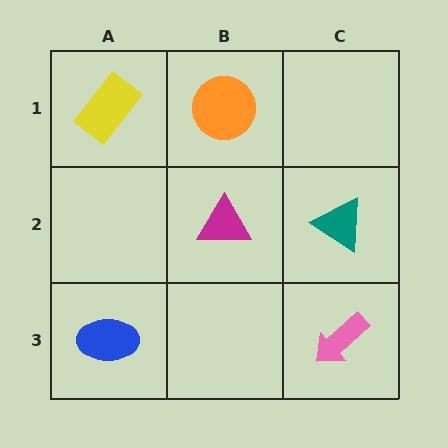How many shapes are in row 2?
2 shapes.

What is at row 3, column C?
A pink arrow.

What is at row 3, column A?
A blue ellipse.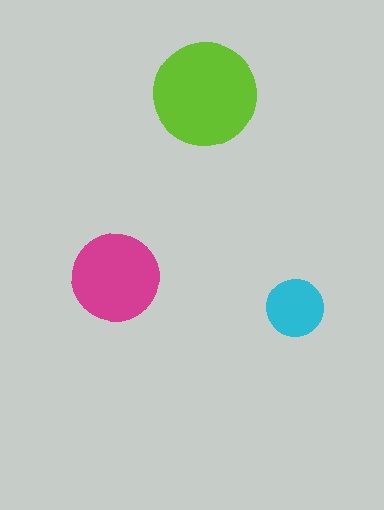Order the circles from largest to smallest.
the lime one, the magenta one, the cyan one.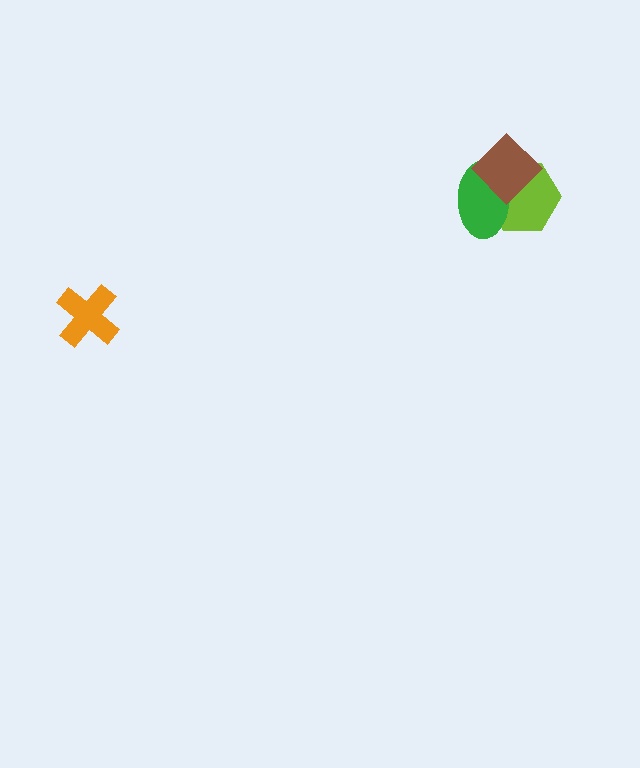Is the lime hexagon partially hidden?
Yes, it is partially covered by another shape.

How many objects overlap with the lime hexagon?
2 objects overlap with the lime hexagon.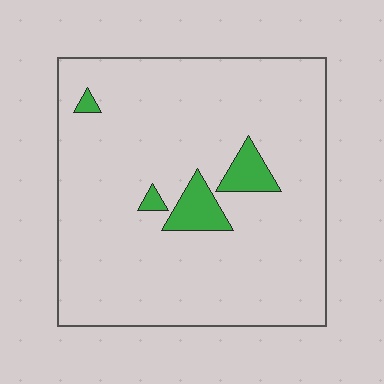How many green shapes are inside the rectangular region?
4.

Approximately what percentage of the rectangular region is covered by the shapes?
Approximately 5%.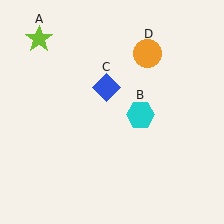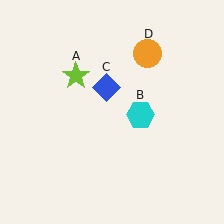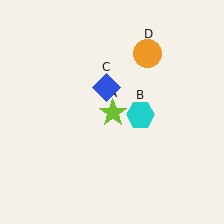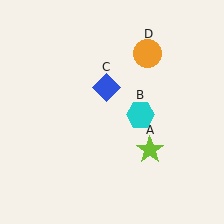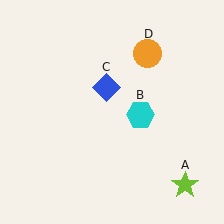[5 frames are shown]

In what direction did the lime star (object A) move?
The lime star (object A) moved down and to the right.